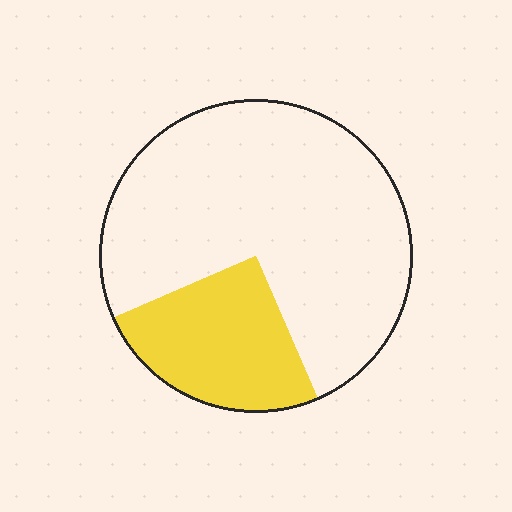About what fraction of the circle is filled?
About one quarter (1/4).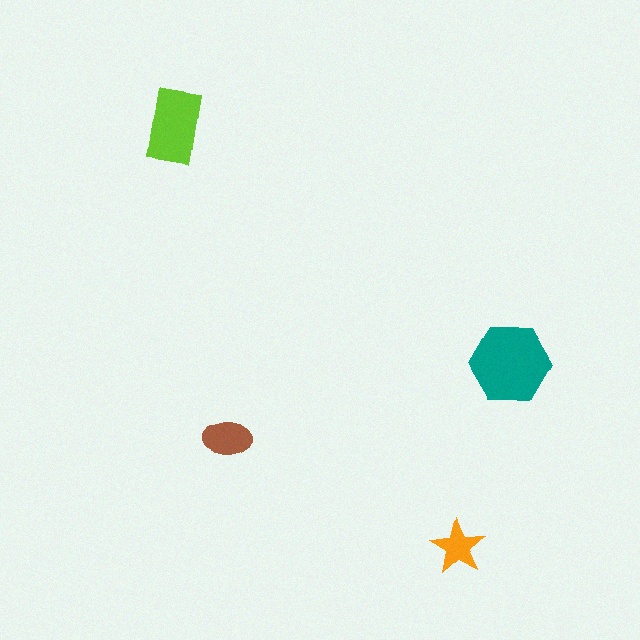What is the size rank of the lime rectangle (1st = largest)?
2nd.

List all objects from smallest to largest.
The orange star, the brown ellipse, the lime rectangle, the teal hexagon.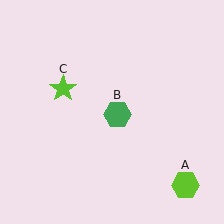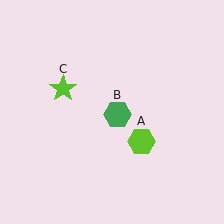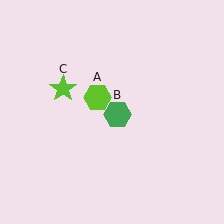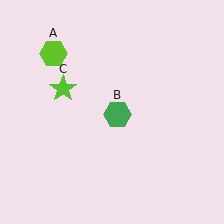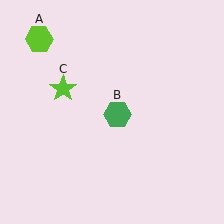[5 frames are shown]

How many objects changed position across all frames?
1 object changed position: lime hexagon (object A).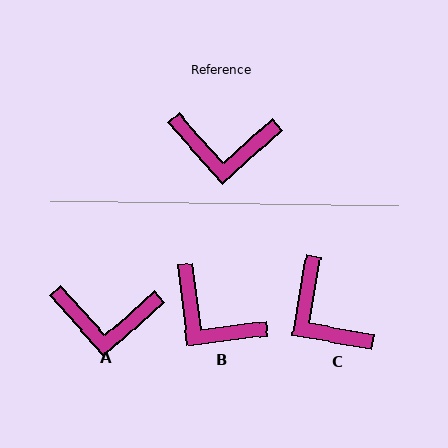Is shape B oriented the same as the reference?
No, it is off by about 35 degrees.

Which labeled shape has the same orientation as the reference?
A.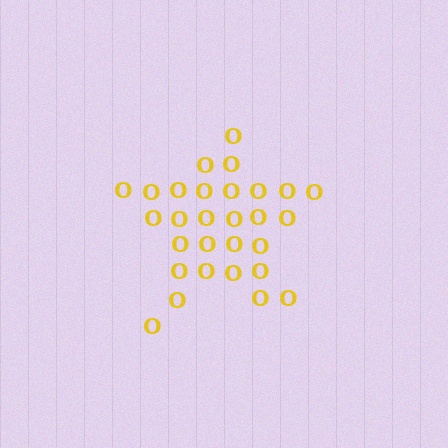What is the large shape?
The large shape is a star.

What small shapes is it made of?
It is made of small letter O's.